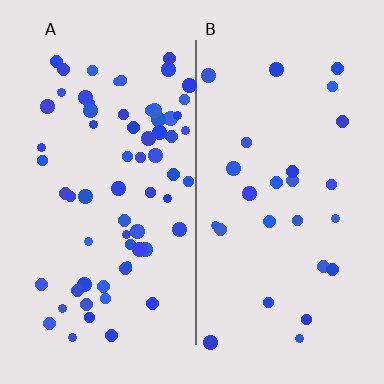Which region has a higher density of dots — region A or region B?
A (the left).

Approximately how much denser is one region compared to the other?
Approximately 2.6× — region A over region B.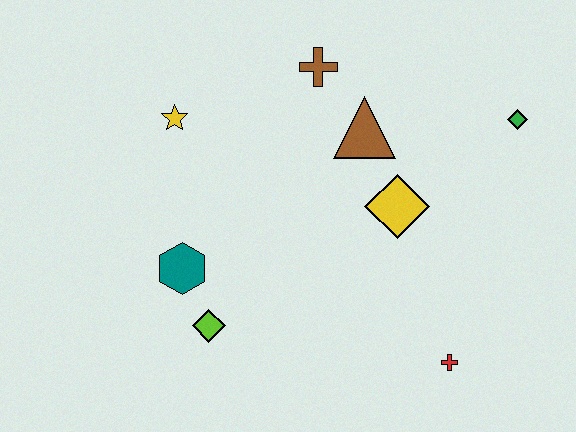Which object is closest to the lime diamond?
The teal hexagon is closest to the lime diamond.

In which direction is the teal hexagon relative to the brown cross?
The teal hexagon is below the brown cross.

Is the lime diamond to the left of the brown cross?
Yes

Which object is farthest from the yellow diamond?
The yellow star is farthest from the yellow diamond.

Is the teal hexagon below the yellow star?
Yes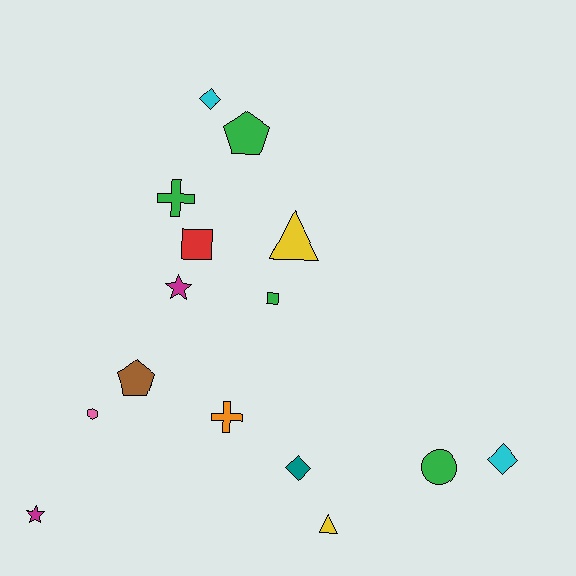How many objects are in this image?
There are 15 objects.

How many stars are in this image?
There are 2 stars.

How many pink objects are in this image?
There is 1 pink object.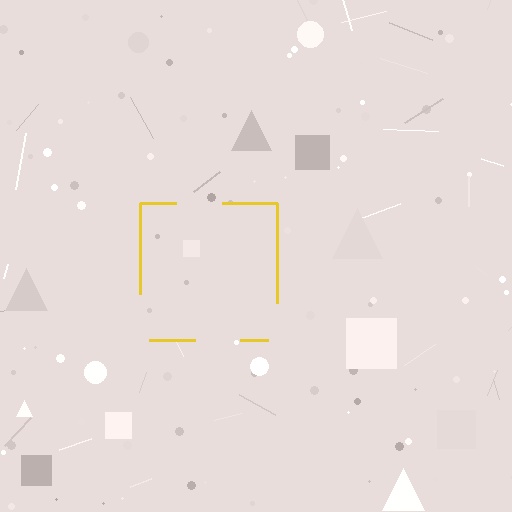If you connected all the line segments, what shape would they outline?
They would outline a square.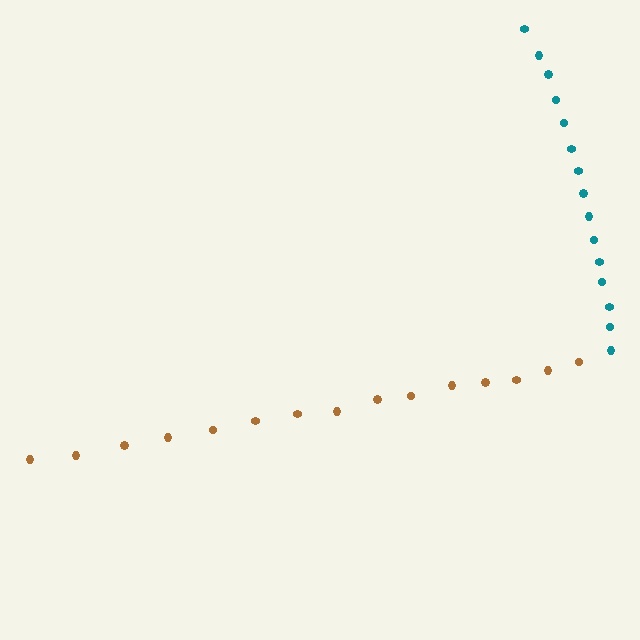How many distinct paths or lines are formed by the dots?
There are 2 distinct paths.